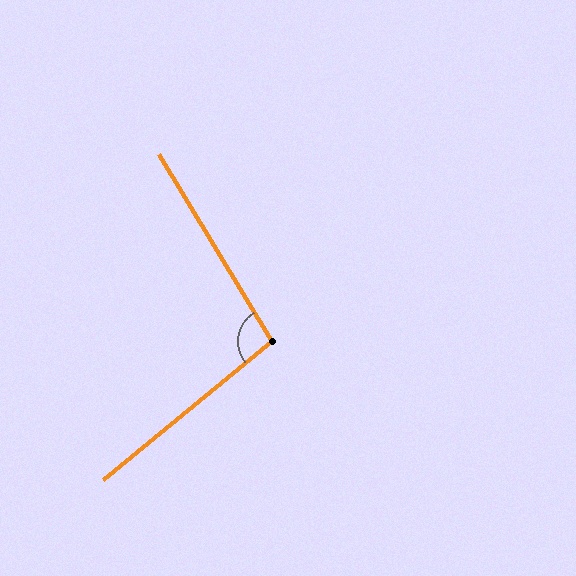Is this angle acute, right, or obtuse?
It is obtuse.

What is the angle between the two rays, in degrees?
Approximately 98 degrees.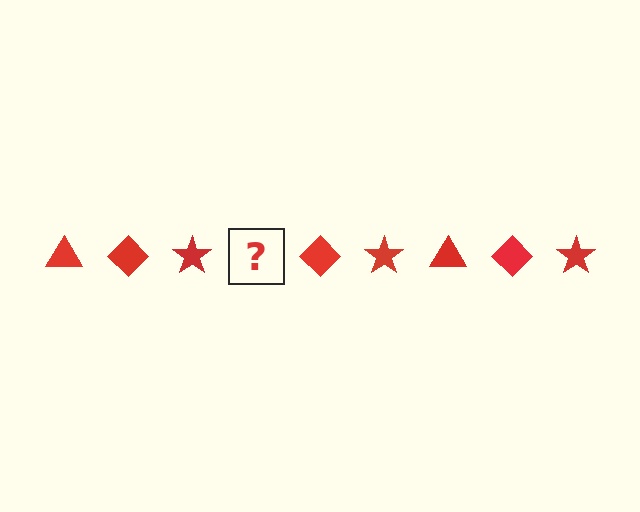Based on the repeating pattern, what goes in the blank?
The blank should be a red triangle.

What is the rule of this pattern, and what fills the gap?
The rule is that the pattern cycles through triangle, diamond, star shapes in red. The gap should be filled with a red triangle.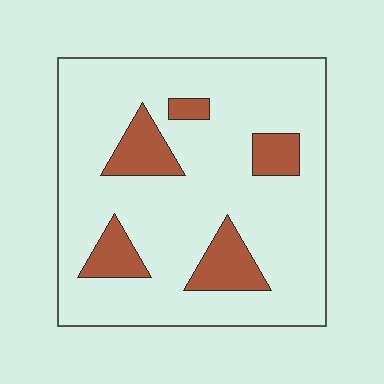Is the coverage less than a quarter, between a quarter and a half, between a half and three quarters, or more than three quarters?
Less than a quarter.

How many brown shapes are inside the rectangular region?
5.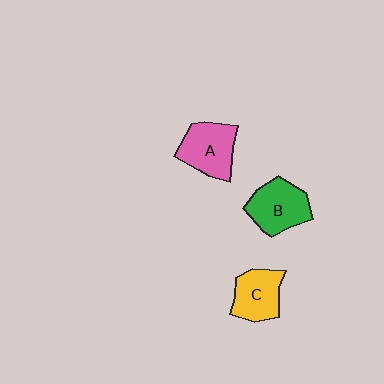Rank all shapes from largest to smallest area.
From largest to smallest: B (green), A (pink), C (yellow).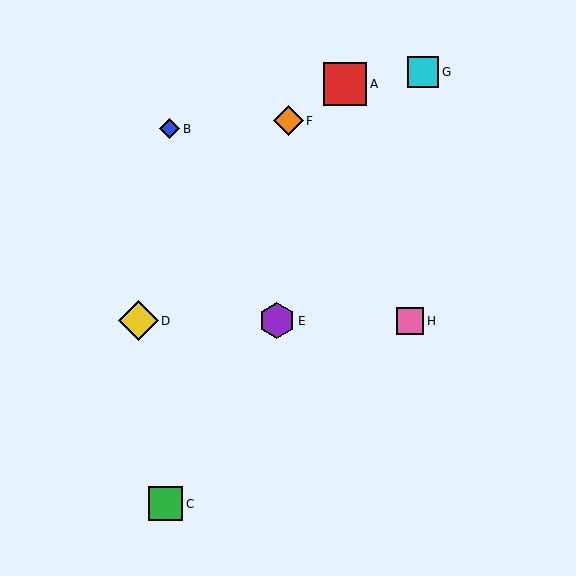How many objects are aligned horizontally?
3 objects (D, E, H) are aligned horizontally.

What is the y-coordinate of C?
Object C is at y≈504.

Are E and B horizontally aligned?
No, E is at y≈321 and B is at y≈129.